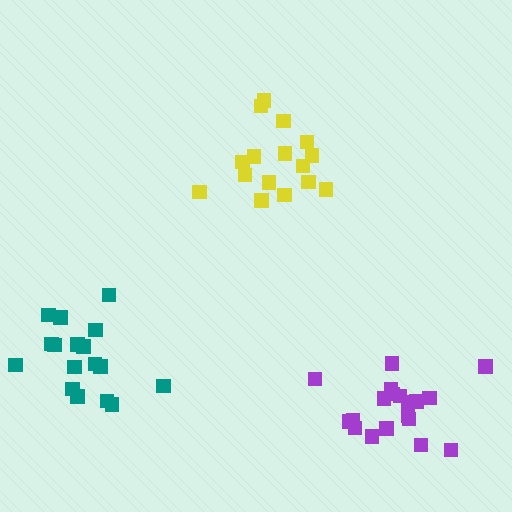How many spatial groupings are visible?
There are 3 spatial groupings.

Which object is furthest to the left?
The teal cluster is leftmost.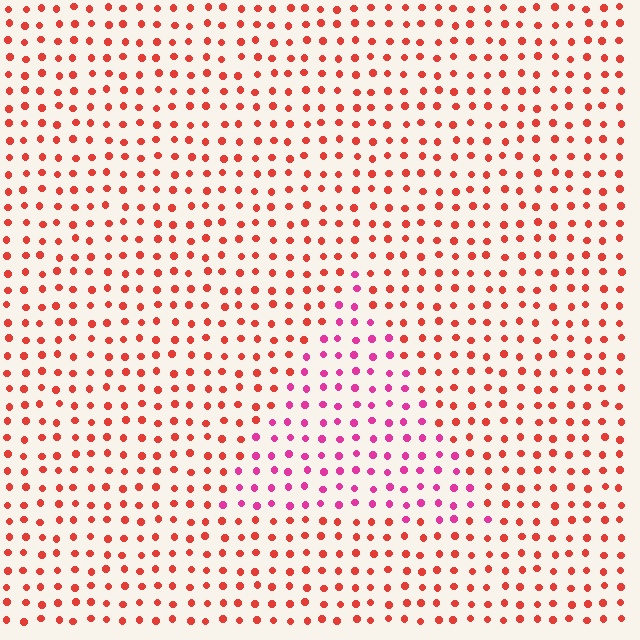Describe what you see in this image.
The image is filled with small red elements in a uniform arrangement. A triangle-shaped region is visible where the elements are tinted to a slightly different hue, forming a subtle color boundary.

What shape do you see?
I see a triangle.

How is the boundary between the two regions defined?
The boundary is defined purely by a slight shift in hue (about 41 degrees). Spacing, size, and orientation are identical on both sides.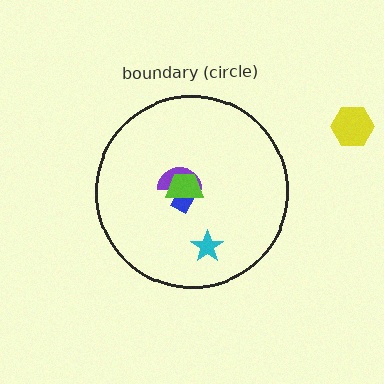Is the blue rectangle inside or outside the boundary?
Inside.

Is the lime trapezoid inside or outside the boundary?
Inside.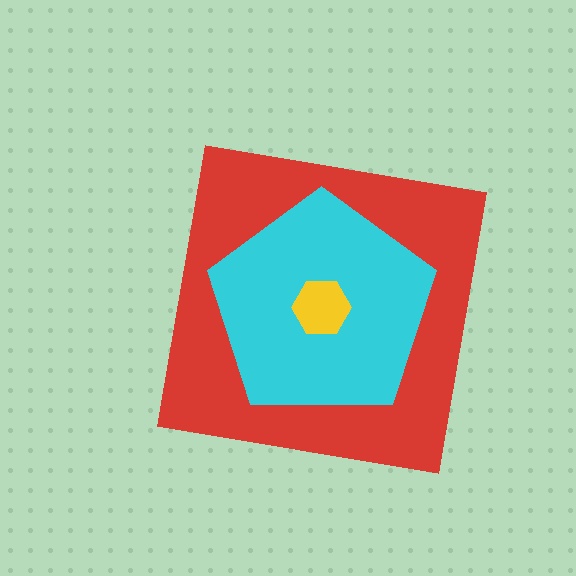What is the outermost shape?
The red square.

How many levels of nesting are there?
3.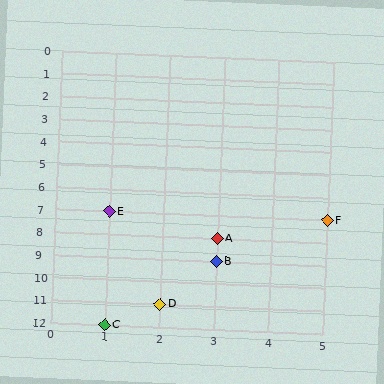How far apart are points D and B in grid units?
Points D and B are 1 column and 2 rows apart (about 2.2 grid units diagonally).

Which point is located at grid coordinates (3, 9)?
Point B is at (3, 9).